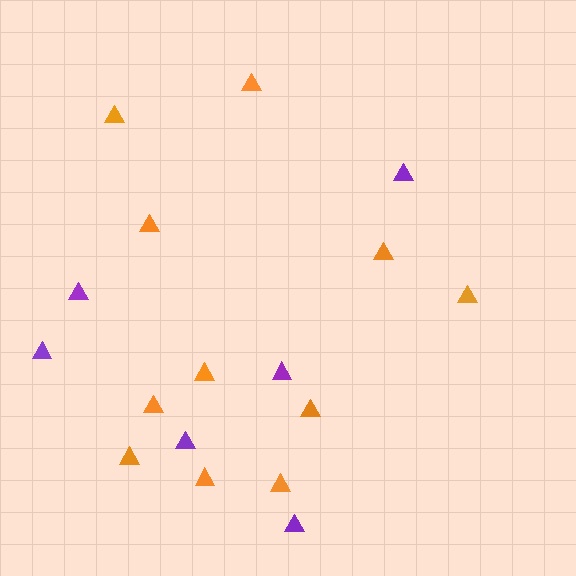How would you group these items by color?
There are 2 groups: one group of purple triangles (6) and one group of orange triangles (11).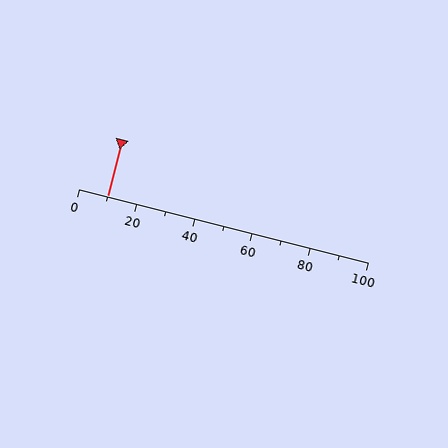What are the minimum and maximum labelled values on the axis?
The axis runs from 0 to 100.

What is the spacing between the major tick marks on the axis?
The major ticks are spaced 20 apart.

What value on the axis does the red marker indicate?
The marker indicates approximately 10.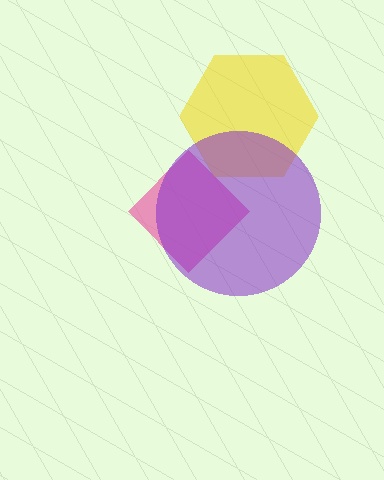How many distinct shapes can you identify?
There are 3 distinct shapes: a pink diamond, a yellow hexagon, a purple circle.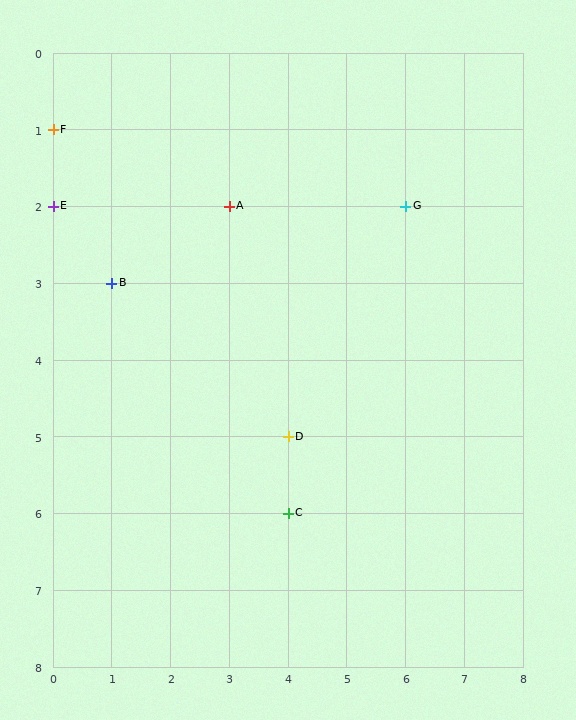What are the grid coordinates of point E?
Point E is at grid coordinates (0, 2).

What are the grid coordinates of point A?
Point A is at grid coordinates (3, 2).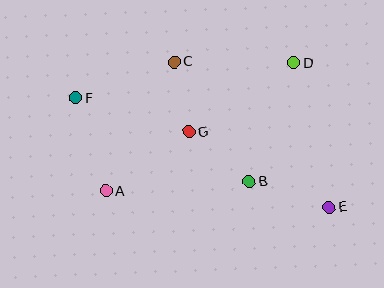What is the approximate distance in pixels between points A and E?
The distance between A and E is approximately 224 pixels.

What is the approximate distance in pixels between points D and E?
The distance between D and E is approximately 148 pixels.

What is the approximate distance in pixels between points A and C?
The distance between A and C is approximately 146 pixels.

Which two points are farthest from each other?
Points E and F are farthest from each other.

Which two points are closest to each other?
Points C and G are closest to each other.